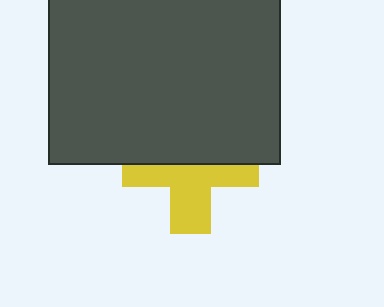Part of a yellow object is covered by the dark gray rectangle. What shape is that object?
It is a cross.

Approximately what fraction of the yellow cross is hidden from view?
Roughly 49% of the yellow cross is hidden behind the dark gray rectangle.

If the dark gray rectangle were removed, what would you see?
You would see the complete yellow cross.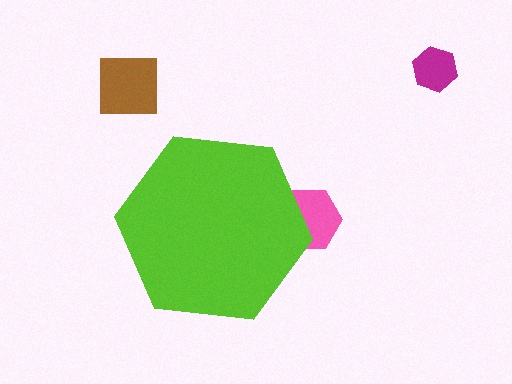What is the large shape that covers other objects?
A lime hexagon.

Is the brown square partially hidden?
No, the brown square is fully visible.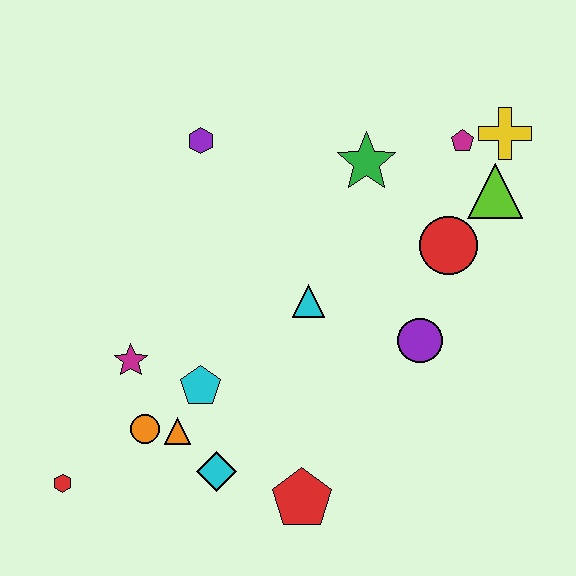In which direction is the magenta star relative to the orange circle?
The magenta star is above the orange circle.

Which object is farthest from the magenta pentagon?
The red hexagon is farthest from the magenta pentagon.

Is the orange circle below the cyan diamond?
No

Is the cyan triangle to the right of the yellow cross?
No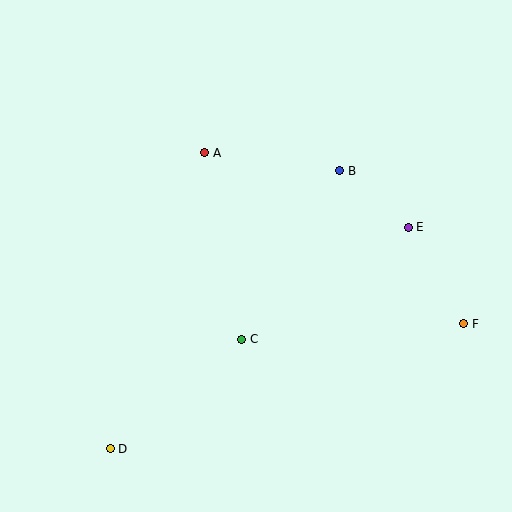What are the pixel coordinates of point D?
Point D is at (110, 449).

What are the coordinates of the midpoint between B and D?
The midpoint between B and D is at (225, 310).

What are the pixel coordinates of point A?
Point A is at (205, 153).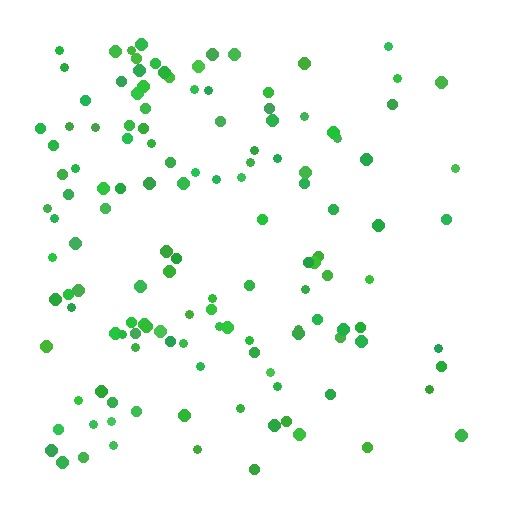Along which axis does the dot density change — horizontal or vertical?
Horizontal.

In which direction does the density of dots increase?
From right to left, with the left side densest.